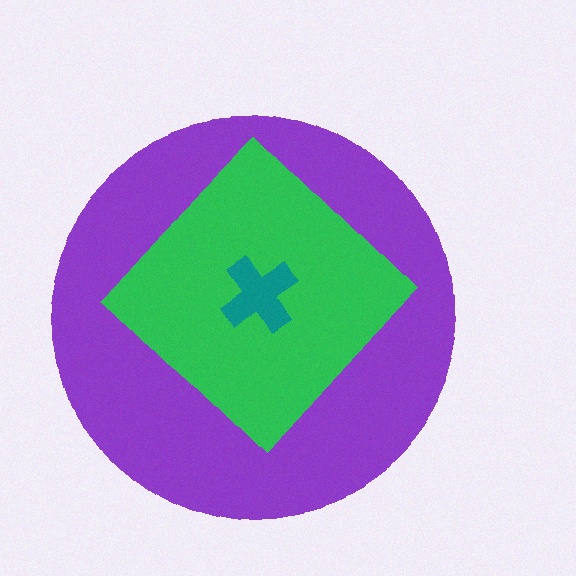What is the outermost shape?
The purple circle.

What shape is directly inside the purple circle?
The green diamond.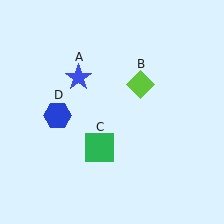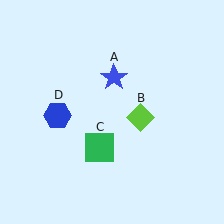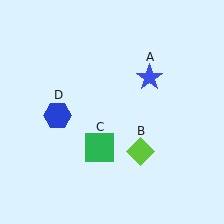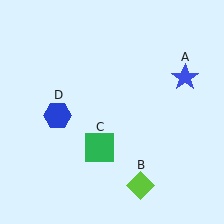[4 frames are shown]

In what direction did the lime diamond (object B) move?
The lime diamond (object B) moved down.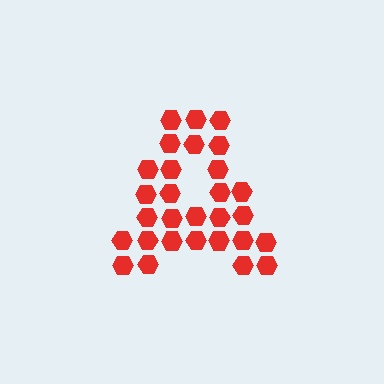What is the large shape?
The large shape is the letter A.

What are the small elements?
The small elements are hexagons.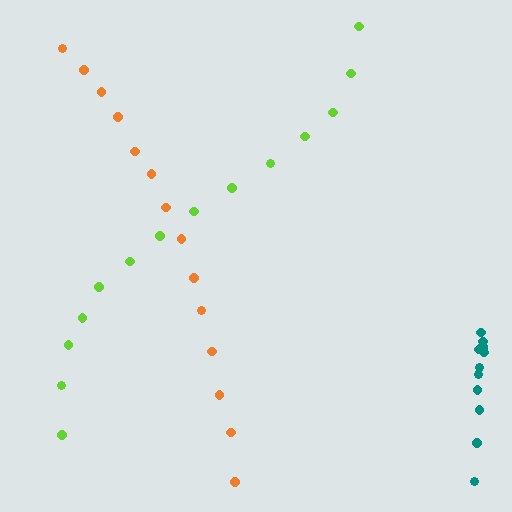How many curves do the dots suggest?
There are 3 distinct paths.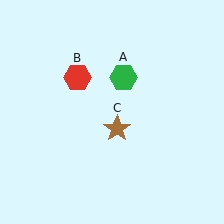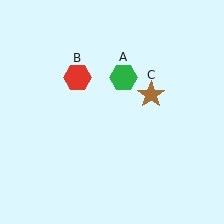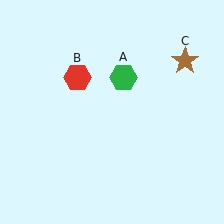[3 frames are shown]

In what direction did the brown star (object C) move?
The brown star (object C) moved up and to the right.